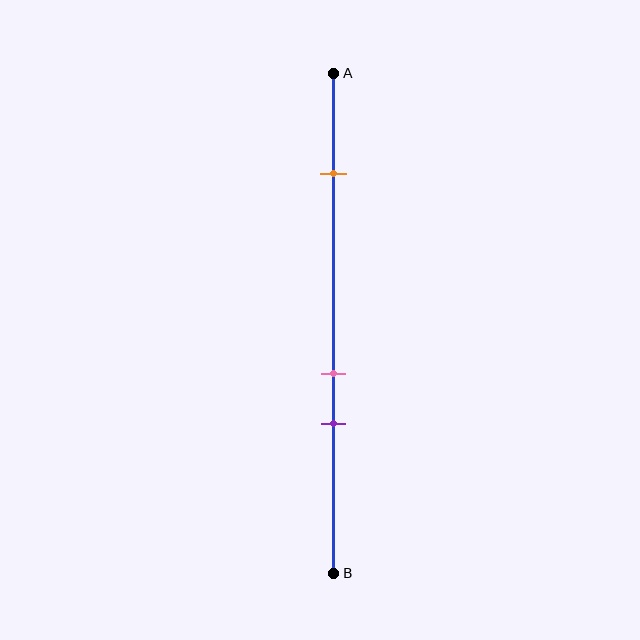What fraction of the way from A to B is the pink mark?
The pink mark is approximately 60% (0.6) of the way from A to B.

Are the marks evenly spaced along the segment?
No, the marks are not evenly spaced.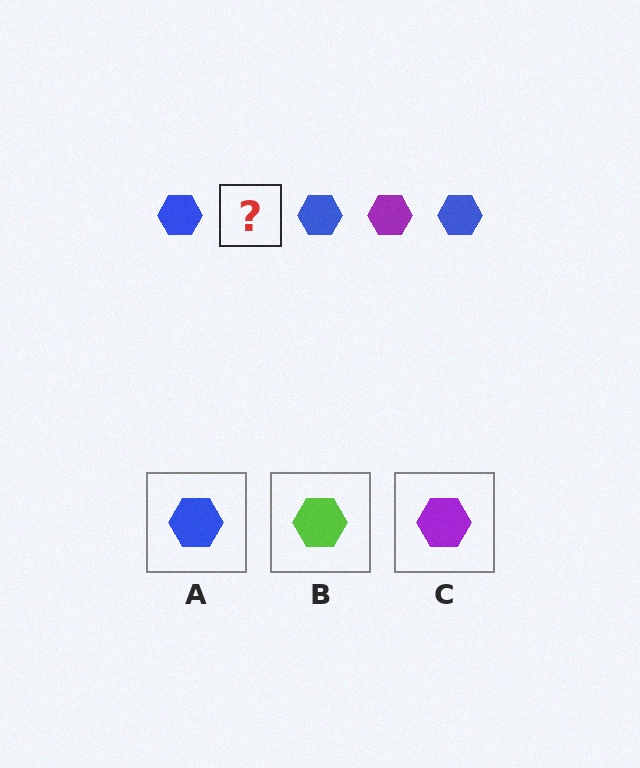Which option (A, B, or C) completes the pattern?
C.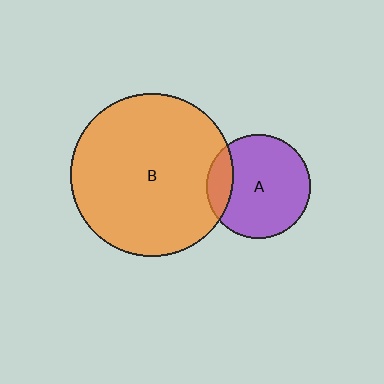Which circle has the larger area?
Circle B (orange).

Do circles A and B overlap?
Yes.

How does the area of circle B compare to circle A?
Approximately 2.4 times.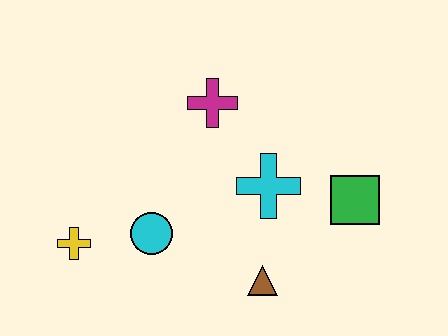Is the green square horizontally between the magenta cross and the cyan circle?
No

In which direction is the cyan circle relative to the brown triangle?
The cyan circle is to the left of the brown triangle.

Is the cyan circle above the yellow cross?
Yes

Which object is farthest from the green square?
The yellow cross is farthest from the green square.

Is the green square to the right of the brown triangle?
Yes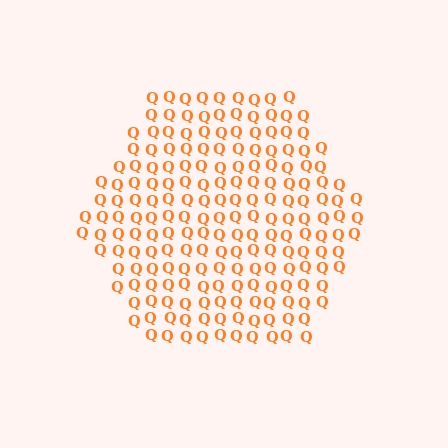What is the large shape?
The large shape is a hexagon.